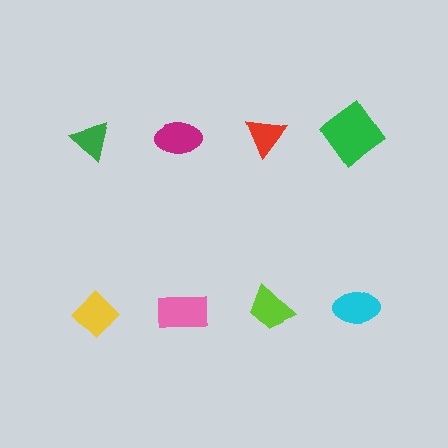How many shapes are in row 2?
4 shapes.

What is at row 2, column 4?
A cyan ellipse.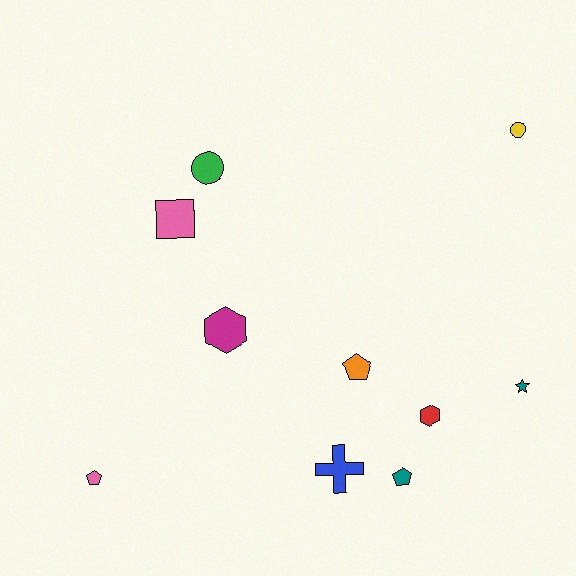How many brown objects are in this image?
There are no brown objects.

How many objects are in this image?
There are 10 objects.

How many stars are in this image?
There is 1 star.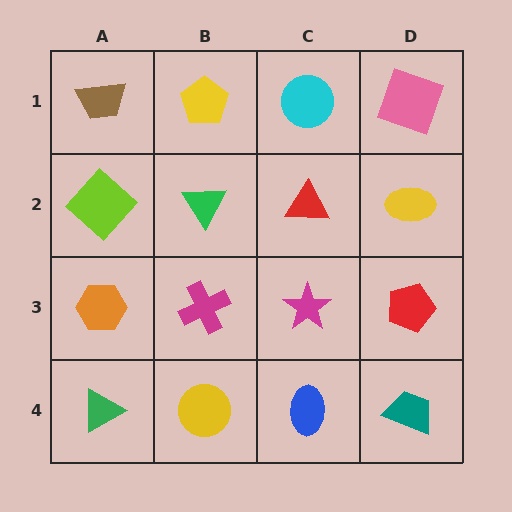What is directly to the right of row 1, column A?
A yellow pentagon.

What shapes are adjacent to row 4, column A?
An orange hexagon (row 3, column A), a yellow circle (row 4, column B).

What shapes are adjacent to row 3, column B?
A green triangle (row 2, column B), a yellow circle (row 4, column B), an orange hexagon (row 3, column A), a magenta star (row 3, column C).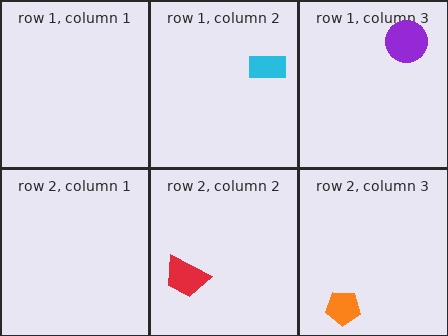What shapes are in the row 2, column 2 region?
The red trapezoid.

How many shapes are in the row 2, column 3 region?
1.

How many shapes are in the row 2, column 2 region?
1.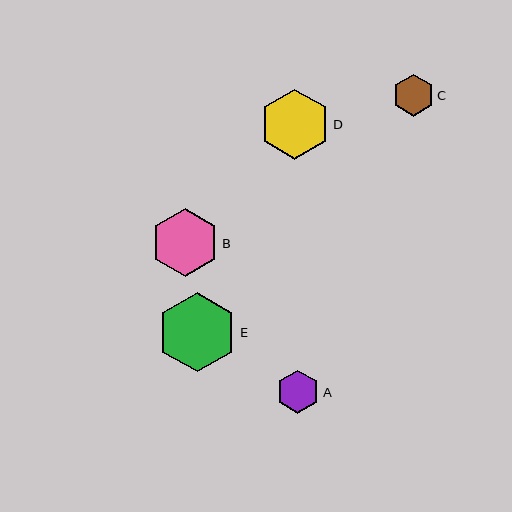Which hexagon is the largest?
Hexagon E is the largest with a size of approximately 79 pixels.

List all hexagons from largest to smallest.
From largest to smallest: E, D, B, A, C.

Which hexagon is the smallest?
Hexagon C is the smallest with a size of approximately 41 pixels.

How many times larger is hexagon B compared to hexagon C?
Hexagon B is approximately 1.6 times the size of hexagon C.